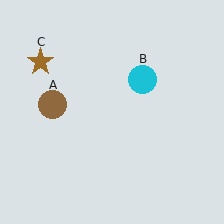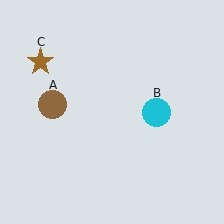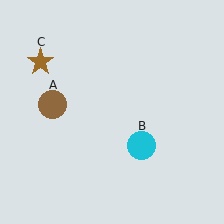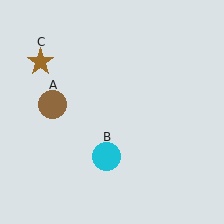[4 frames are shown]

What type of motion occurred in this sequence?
The cyan circle (object B) rotated clockwise around the center of the scene.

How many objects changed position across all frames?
1 object changed position: cyan circle (object B).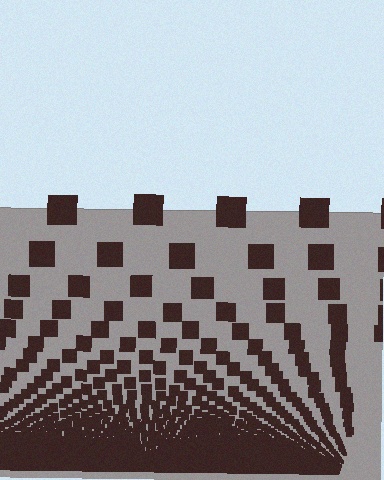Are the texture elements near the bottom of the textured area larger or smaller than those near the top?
Smaller. The gradient is inverted — elements near the bottom are smaller and denser.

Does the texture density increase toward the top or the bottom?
Density increases toward the bottom.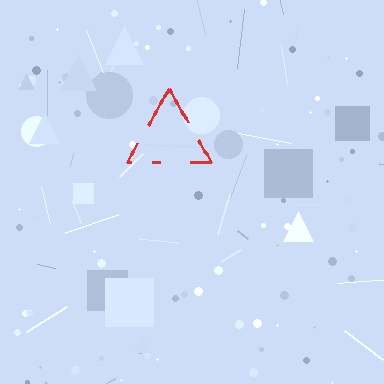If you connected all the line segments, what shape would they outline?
They would outline a triangle.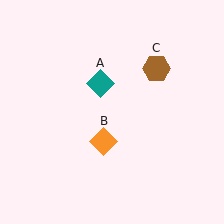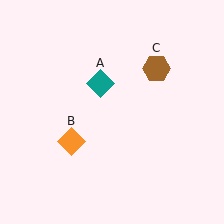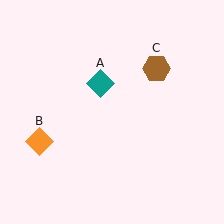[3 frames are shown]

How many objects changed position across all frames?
1 object changed position: orange diamond (object B).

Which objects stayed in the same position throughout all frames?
Teal diamond (object A) and brown hexagon (object C) remained stationary.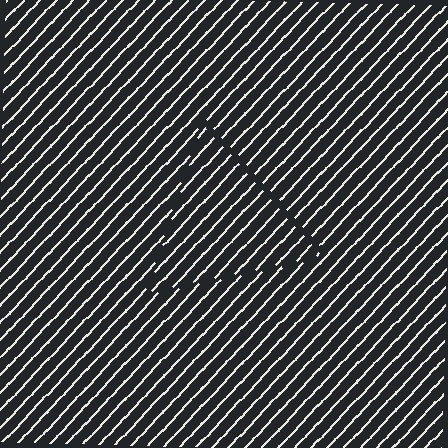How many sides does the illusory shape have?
3 sides — the line-ends trace a triangle.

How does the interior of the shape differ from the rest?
The interior of the shape contains the same grating, shifted by half a period — the contour is defined by the phase discontinuity where line-ends from the inner and outer gratings abut.